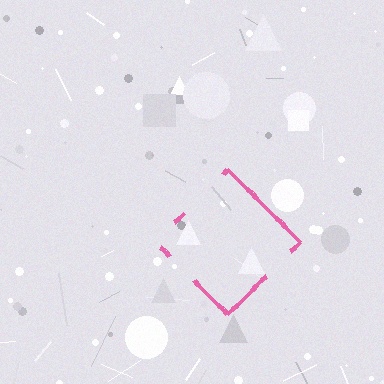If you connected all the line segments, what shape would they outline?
They would outline a diamond.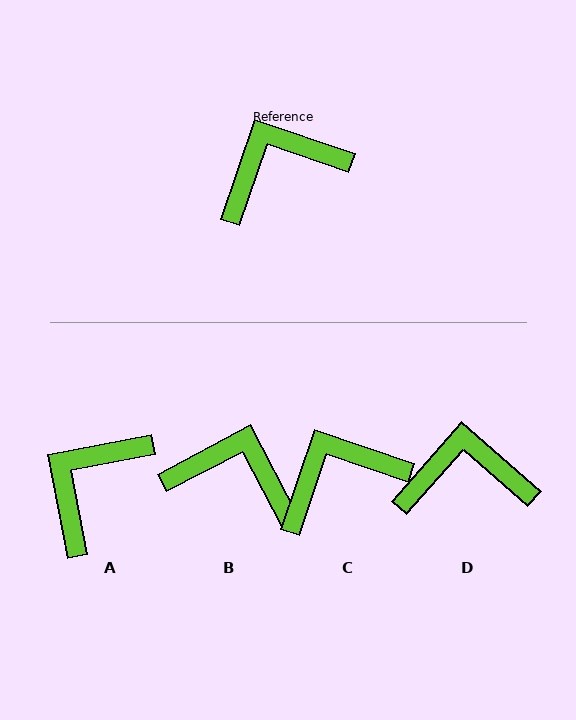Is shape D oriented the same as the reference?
No, it is off by about 22 degrees.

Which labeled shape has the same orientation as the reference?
C.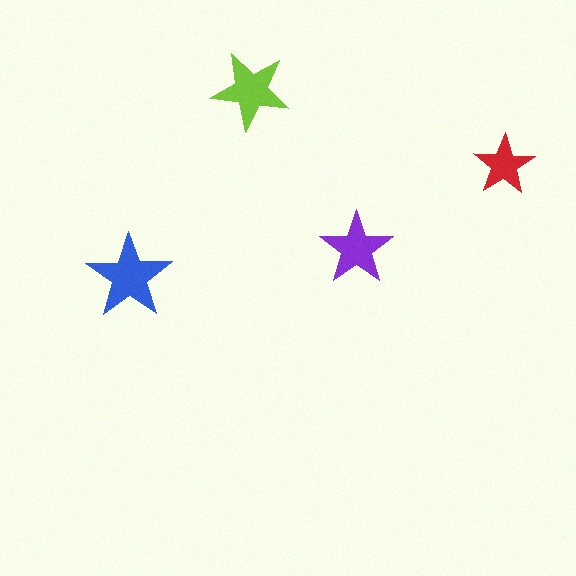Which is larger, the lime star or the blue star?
The blue one.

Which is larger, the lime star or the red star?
The lime one.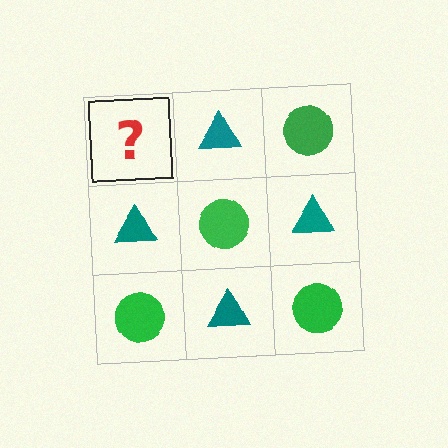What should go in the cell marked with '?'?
The missing cell should contain a green circle.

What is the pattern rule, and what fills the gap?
The rule is that it alternates green circle and teal triangle in a checkerboard pattern. The gap should be filled with a green circle.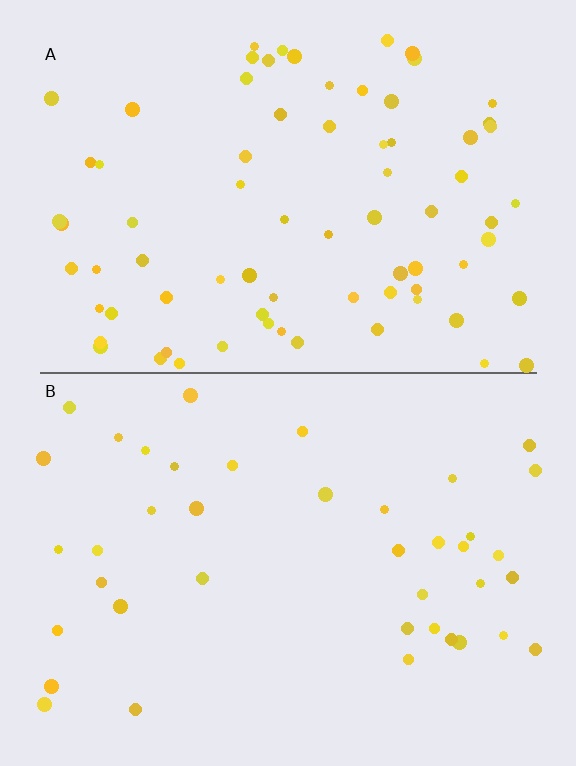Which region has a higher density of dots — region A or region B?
A (the top).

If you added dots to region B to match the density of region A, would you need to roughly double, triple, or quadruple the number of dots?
Approximately double.